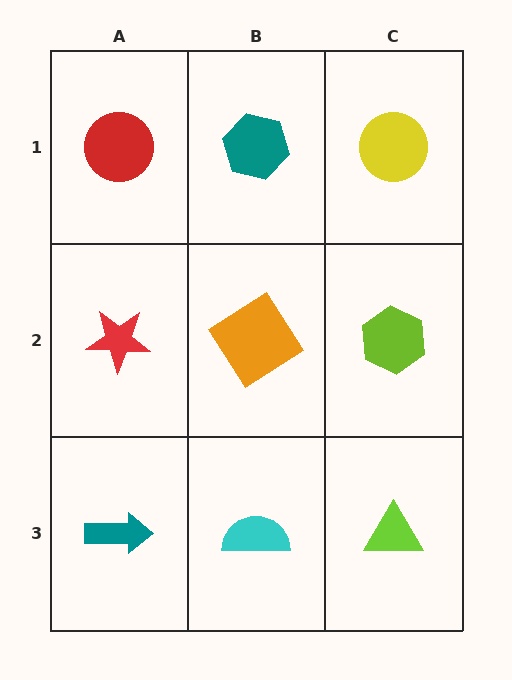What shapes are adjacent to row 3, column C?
A lime hexagon (row 2, column C), a cyan semicircle (row 3, column B).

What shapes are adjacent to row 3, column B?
An orange diamond (row 2, column B), a teal arrow (row 3, column A), a lime triangle (row 3, column C).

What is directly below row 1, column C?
A lime hexagon.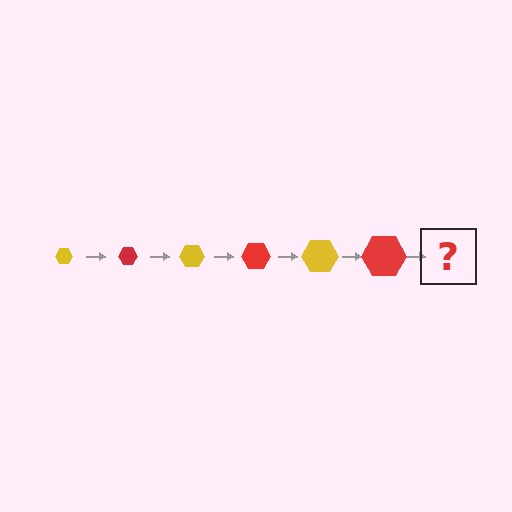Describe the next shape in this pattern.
It should be a yellow hexagon, larger than the previous one.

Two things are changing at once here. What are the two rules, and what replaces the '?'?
The two rules are that the hexagon grows larger each step and the color cycles through yellow and red. The '?' should be a yellow hexagon, larger than the previous one.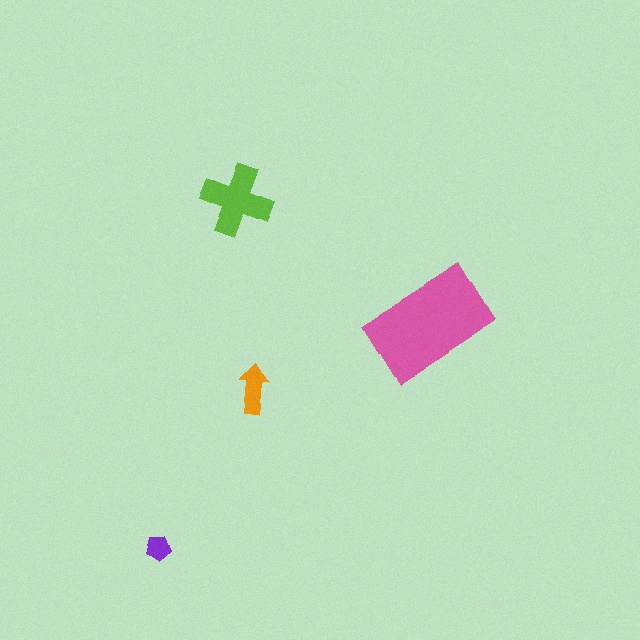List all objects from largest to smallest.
The pink rectangle, the lime cross, the orange arrow, the purple pentagon.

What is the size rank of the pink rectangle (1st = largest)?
1st.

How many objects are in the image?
There are 4 objects in the image.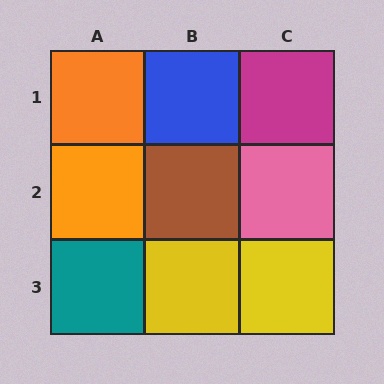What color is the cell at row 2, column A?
Orange.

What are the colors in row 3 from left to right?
Teal, yellow, yellow.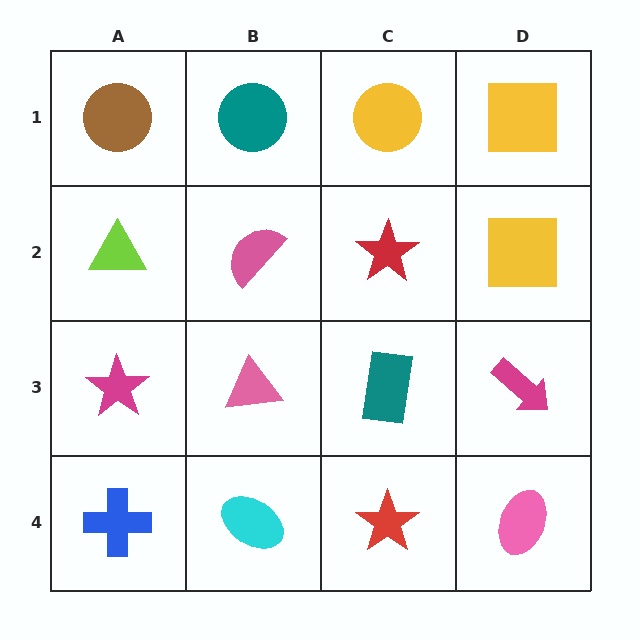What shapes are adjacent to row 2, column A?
A brown circle (row 1, column A), a magenta star (row 3, column A), a pink semicircle (row 2, column B).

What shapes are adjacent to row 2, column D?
A yellow square (row 1, column D), a magenta arrow (row 3, column D), a red star (row 2, column C).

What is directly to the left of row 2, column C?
A pink semicircle.